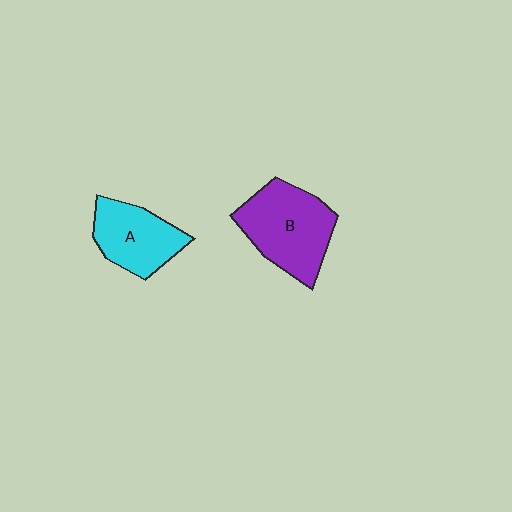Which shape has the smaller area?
Shape A (cyan).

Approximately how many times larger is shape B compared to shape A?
Approximately 1.3 times.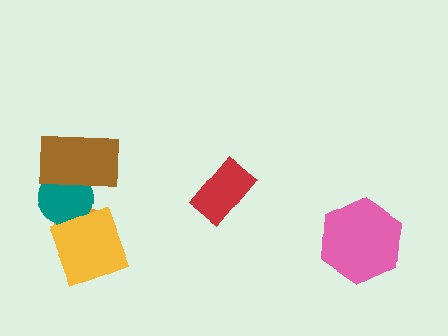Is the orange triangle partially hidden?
Yes, it is partially covered by another shape.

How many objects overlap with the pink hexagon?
0 objects overlap with the pink hexagon.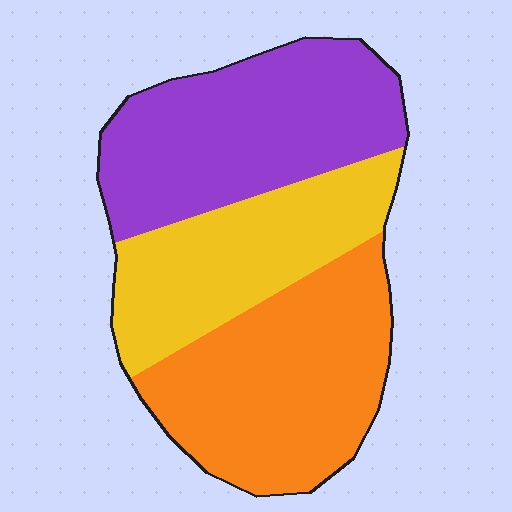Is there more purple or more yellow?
Purple.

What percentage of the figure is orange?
Orange covers about 35% of the figure.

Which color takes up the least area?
Yellow, at roughly 30%.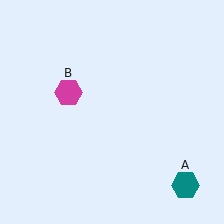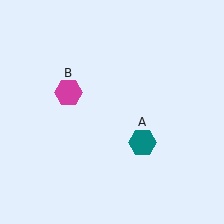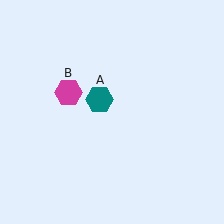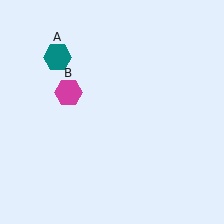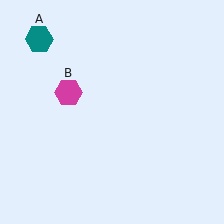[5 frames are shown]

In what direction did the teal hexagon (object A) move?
The teal hexagon (object A) moved up and to the left.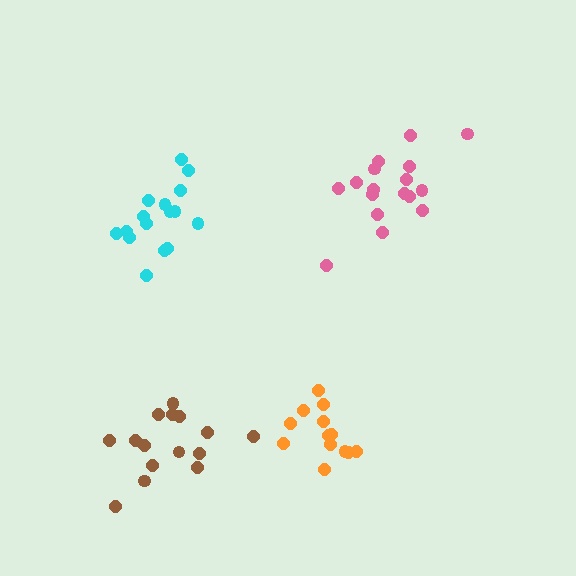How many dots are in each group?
Group 1: 13 dots, Group 2: 17 dots, Group 3: 15 dots, Group 4: 16 dots (61 total).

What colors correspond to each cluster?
The clusters are colored: orange, pink, brown, cyan.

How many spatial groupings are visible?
There are 4 spatial groupings.